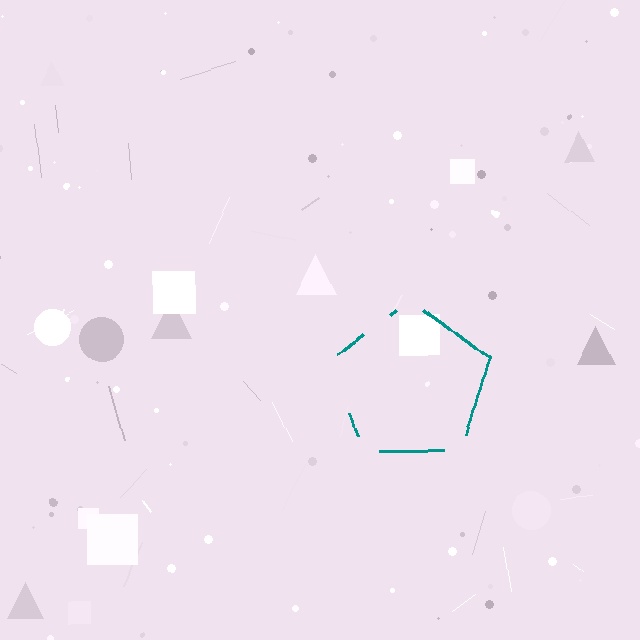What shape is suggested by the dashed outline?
The dashed outline suggests a pentagon.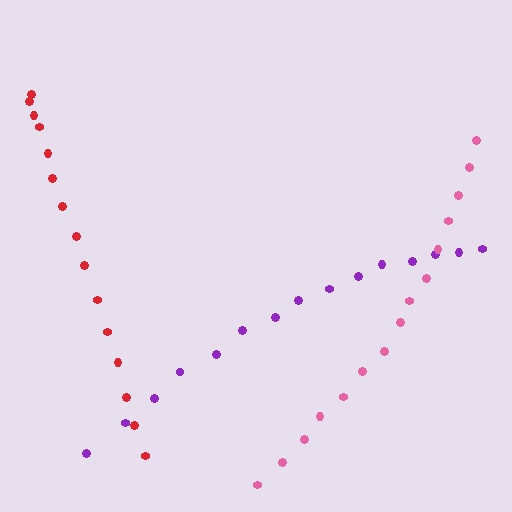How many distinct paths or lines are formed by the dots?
There are 3 distinct paths.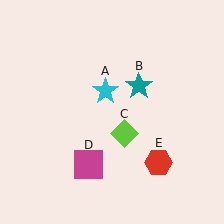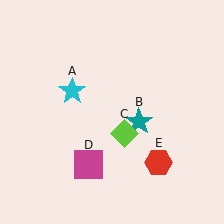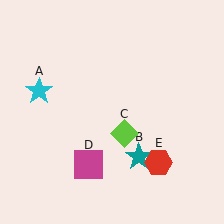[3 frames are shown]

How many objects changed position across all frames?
2 objects changed position: cyan star (object A), teal star (object B).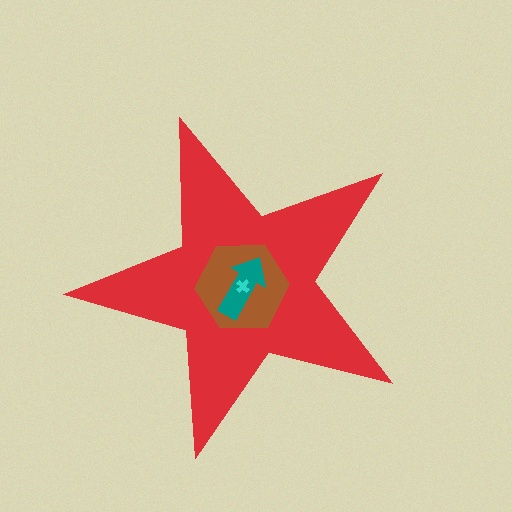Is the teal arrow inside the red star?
Yes.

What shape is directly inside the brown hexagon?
The teal arrow.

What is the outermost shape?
The red star.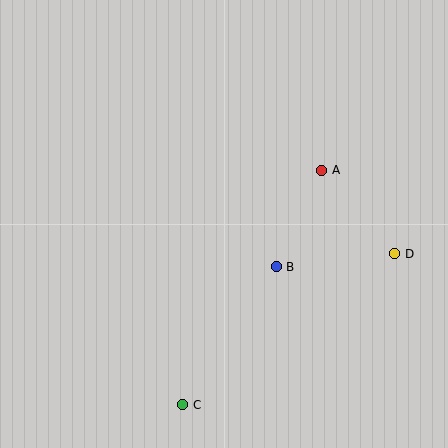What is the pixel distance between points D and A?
The distance between D and A is 111 pixels.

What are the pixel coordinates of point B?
Point B is at (276, 267).